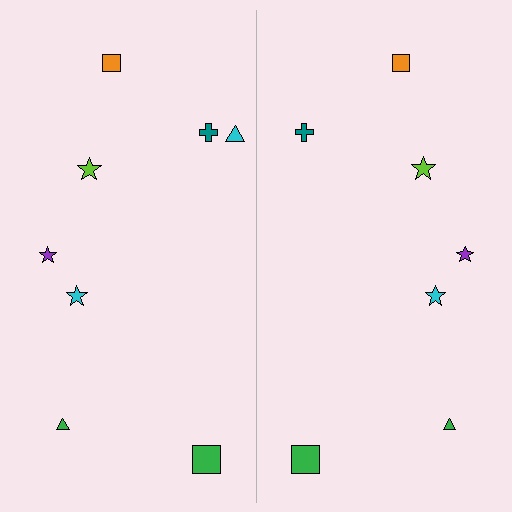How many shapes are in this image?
There are 15 shapes in this image.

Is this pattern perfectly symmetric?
No, the pattern is not perfectly symmetric. A cyan triangle is missing from the right side.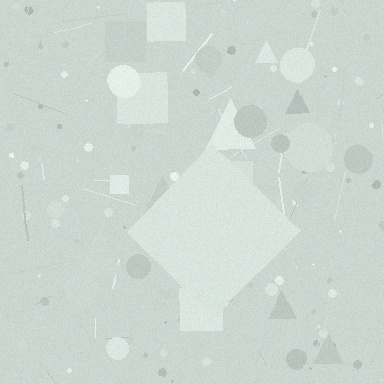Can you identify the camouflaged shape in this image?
The camouflaged shape is a diamond.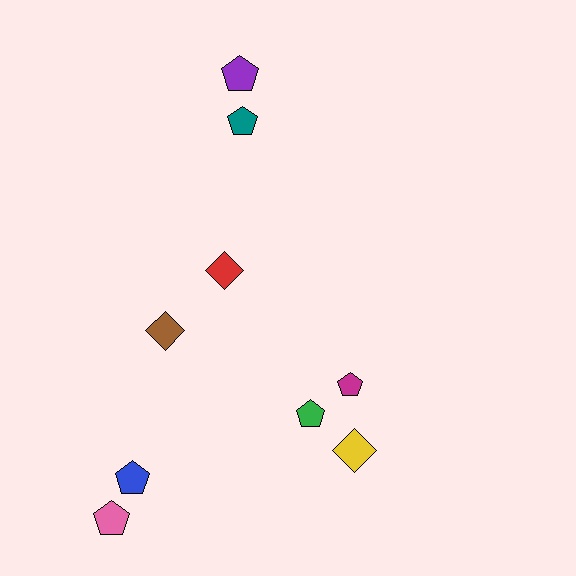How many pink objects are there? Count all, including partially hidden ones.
There is 1 pink object.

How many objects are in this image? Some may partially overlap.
There are 9 objects.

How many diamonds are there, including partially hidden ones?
There are 3 diamonds.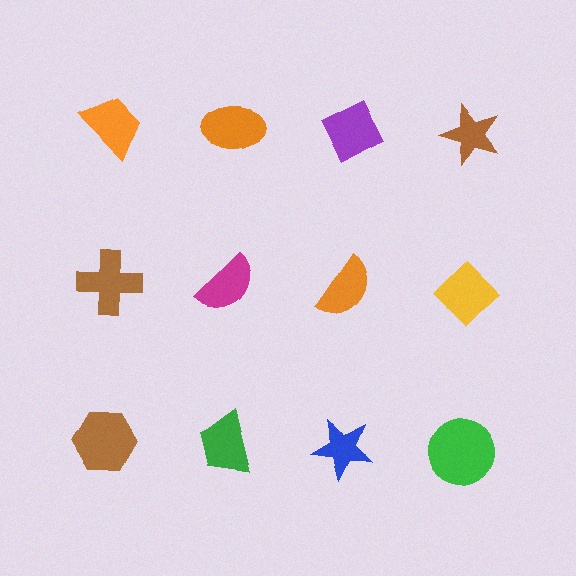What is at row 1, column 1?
An orange trapezoid.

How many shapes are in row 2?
4 shapes.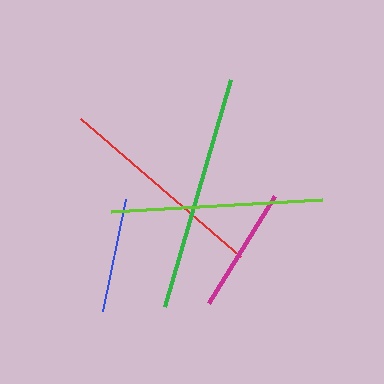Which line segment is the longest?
The green line is the longest at approximately 237 pixels.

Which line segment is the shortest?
The blue line is the shortest at approximately 114 pixels.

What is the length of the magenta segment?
The magenta segment is approximately 125 pixels long.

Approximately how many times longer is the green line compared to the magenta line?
The green line is approximately 1.9 times the length of the magenta line.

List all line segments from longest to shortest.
From longest to shortest: green, lime, red, magenta, blue.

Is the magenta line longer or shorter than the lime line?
The lime line is longer than the magenta line.